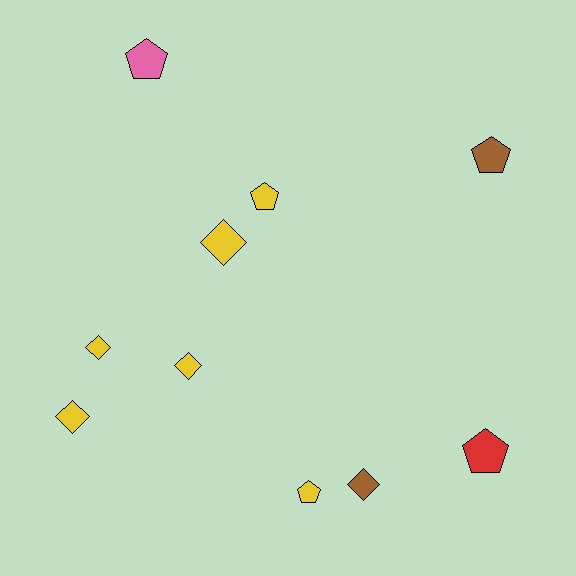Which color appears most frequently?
Yellow, with 6 objects.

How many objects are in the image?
There are 10 objects.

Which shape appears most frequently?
Pentagon, with 5 objects.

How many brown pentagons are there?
There is 1 brown pentagon.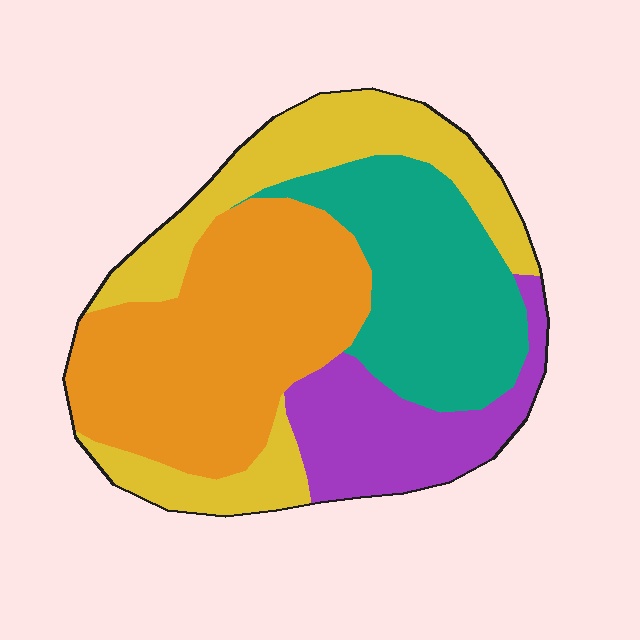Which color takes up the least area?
Purple, at roughly 15%.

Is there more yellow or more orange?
Orange.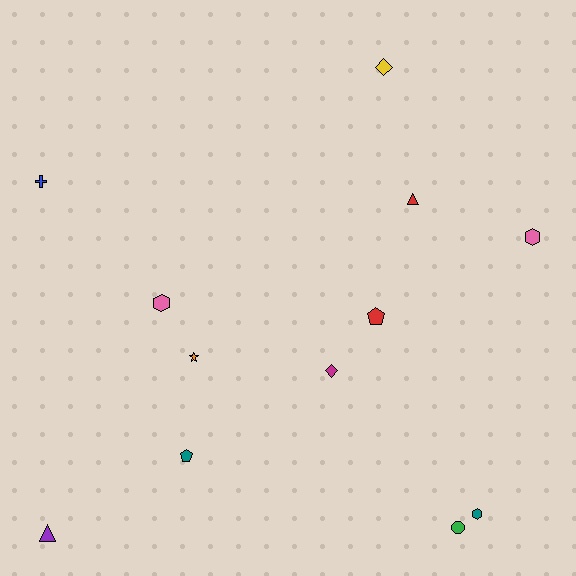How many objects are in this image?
There are 12 objects.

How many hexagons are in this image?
There are 3 hexagons.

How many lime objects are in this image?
There are no lime objects.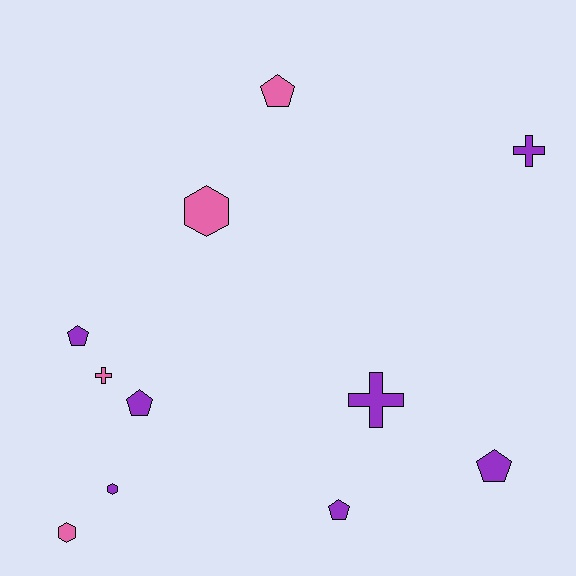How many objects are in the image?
There are 11 objects.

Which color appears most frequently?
Purple, with 7 objects.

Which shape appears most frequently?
Pentagon, with 5 objects.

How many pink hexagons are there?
There are 2 pink hexagons.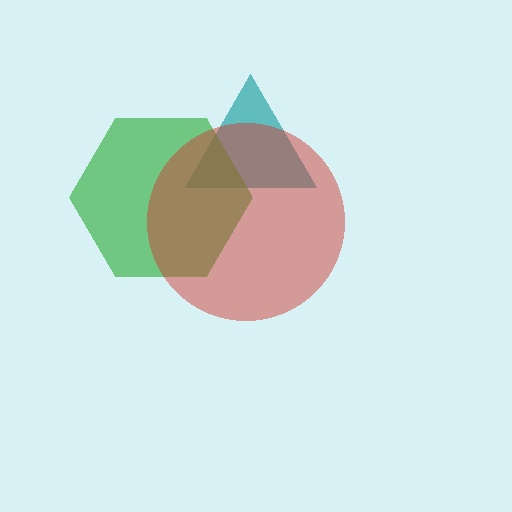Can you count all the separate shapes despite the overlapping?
Yes, there are 3 separate shapes.